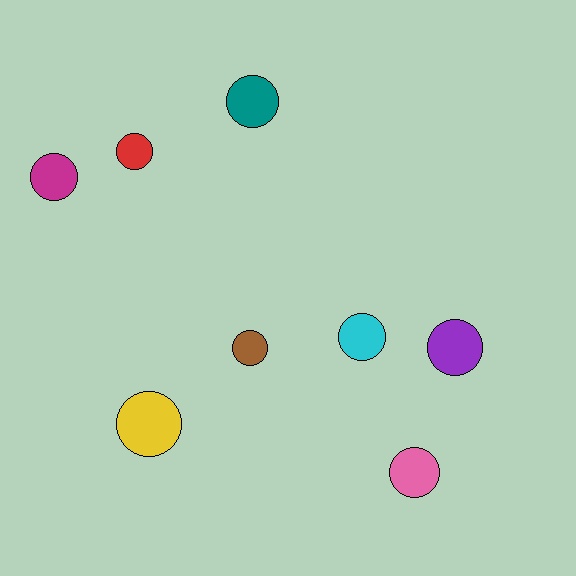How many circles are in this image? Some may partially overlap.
There are 8 circles.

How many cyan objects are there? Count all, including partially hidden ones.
There is 1 cyan object.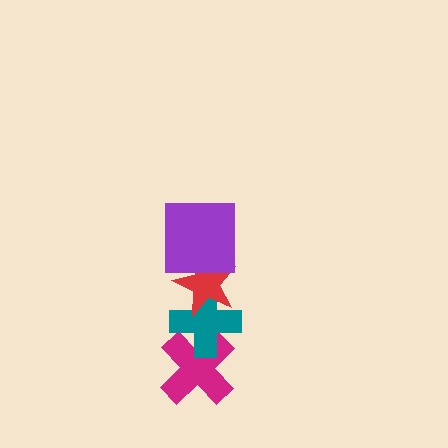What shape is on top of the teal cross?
The red star is on top of the teal cross.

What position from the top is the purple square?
The purple square is 1st from the top.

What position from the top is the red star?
The red star is 2nd from the top.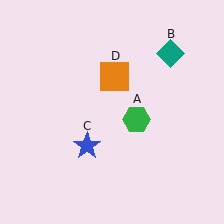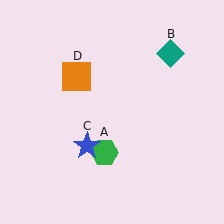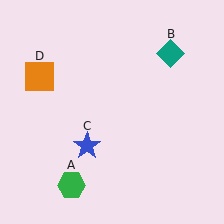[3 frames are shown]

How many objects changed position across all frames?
2 objects changed position: green hexagon (object A), orange square (object D).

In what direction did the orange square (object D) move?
The orange square (object D) moved left.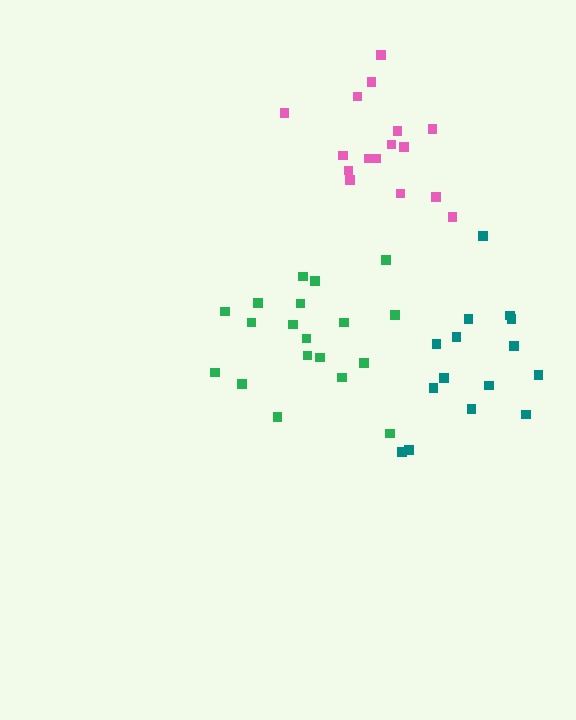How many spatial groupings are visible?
There are 3 spatial groupings.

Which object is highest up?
The pink cluster is topmost.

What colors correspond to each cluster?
The clusters are colored: green, teal, pink.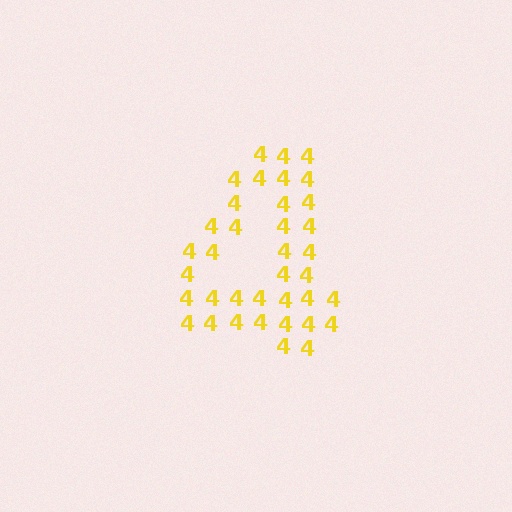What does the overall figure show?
The overall figure shows the digit 4.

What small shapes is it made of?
It is made of small digit 4's.